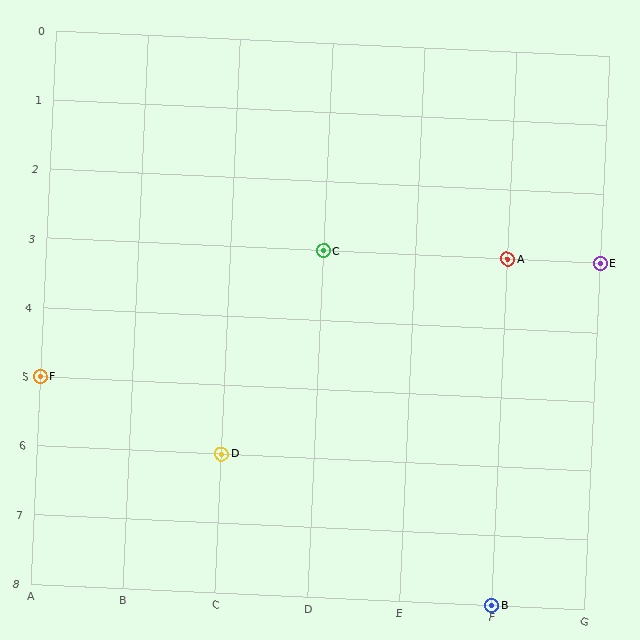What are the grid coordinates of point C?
Point C is at grid coordinates (D, 3).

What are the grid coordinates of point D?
Point D is at grid coordinates (C, 6).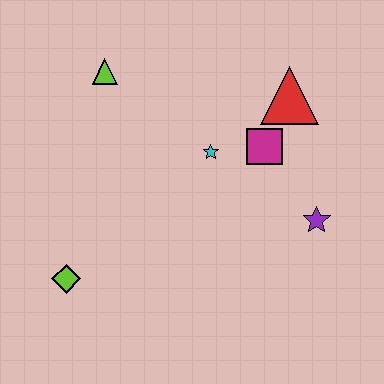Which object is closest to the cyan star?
The magenta square is closest to the cyan star.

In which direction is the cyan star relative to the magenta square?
The cyan star is to the left of the magenta square.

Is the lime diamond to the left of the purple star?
Yes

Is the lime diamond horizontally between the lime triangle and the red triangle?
No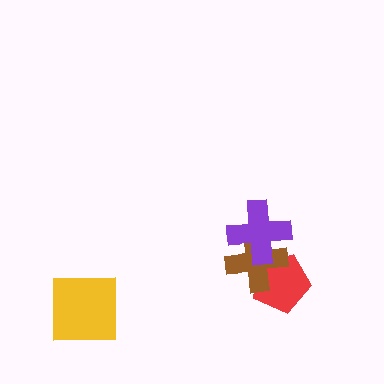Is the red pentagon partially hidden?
Yes, it is partially covered by another shape.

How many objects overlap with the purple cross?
2 objects overlap with the purple cross.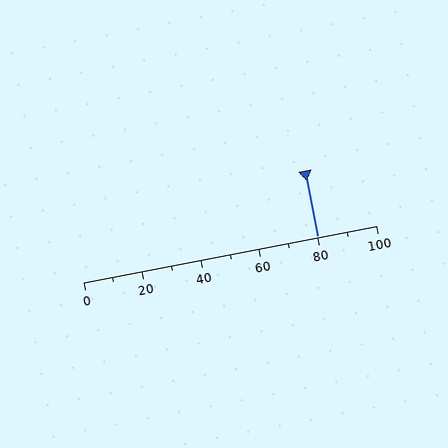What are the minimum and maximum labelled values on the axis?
The axis runs from 0 to 100.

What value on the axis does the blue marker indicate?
The marker indicates approximately 80.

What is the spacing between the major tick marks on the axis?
The major ticks are spaced 20 apart.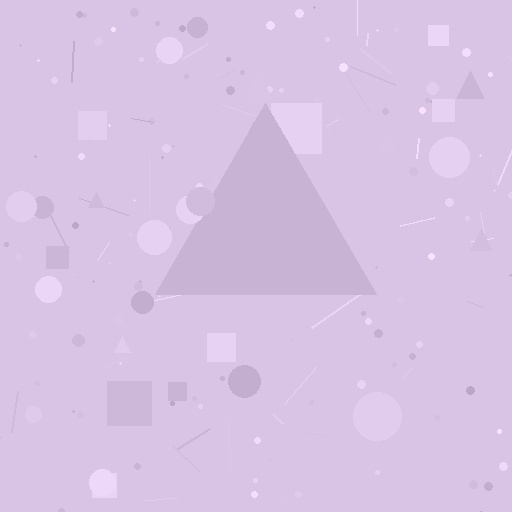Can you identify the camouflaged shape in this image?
The camouflaged shape is a triangle.